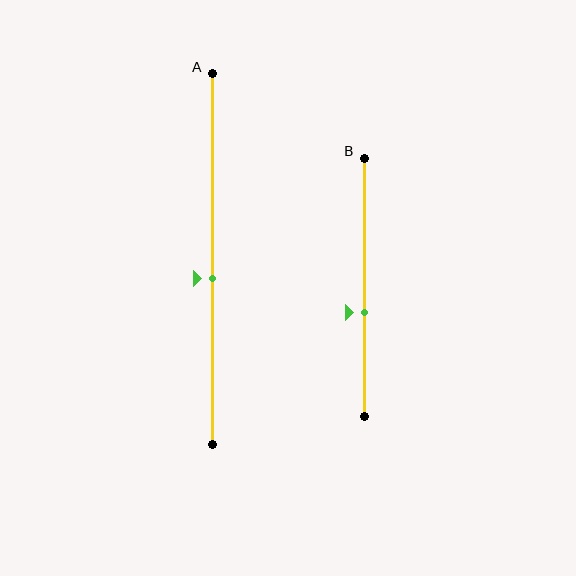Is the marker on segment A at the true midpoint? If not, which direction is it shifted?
No, the marker on segment A is shifted downward by about 5% of the segment length.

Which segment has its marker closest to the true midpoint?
Segment A has its marker closest to the true midpoint.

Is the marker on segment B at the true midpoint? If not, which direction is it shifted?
No, the marker on segment B is shifted downward by about 10% of the segment length.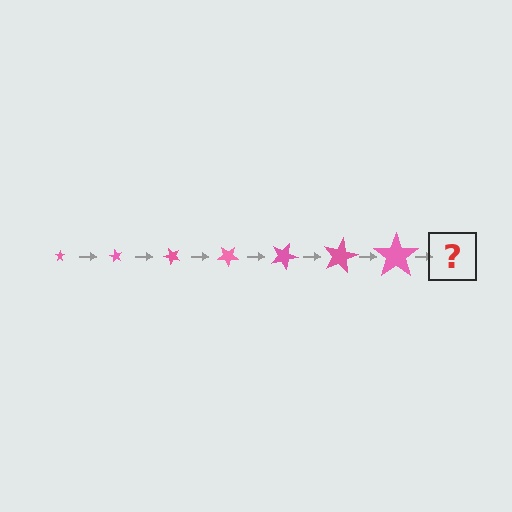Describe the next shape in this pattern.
It should be a star, larger than the previous one and rotated 420 degrees from the start.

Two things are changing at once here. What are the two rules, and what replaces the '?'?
The two rules are that the star grows larger each step and it rotates 60 degrees each step. The '?' should be a star, larger than the previous one and rotated 420 degrees from the start.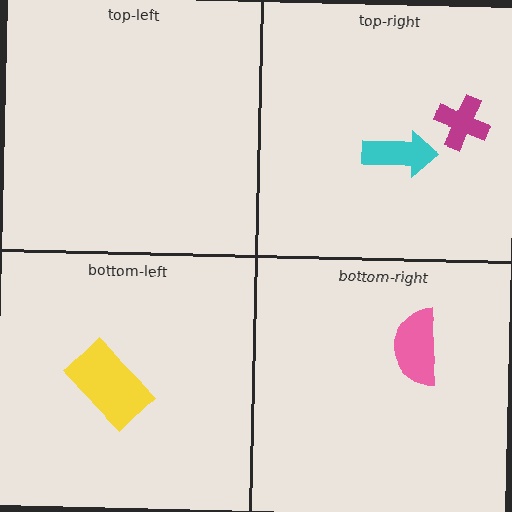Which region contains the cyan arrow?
The top-right region.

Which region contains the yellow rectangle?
The bottom-left region.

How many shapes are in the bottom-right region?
1.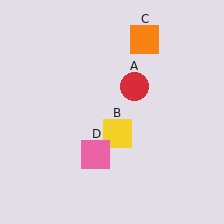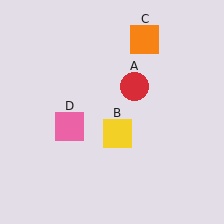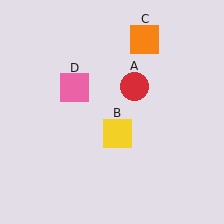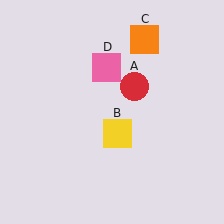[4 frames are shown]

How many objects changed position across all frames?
1 object changed position: pink square (object D).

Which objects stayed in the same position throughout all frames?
Red circle (object A) and yellow square (object B) and orange square (object C) remained stationary.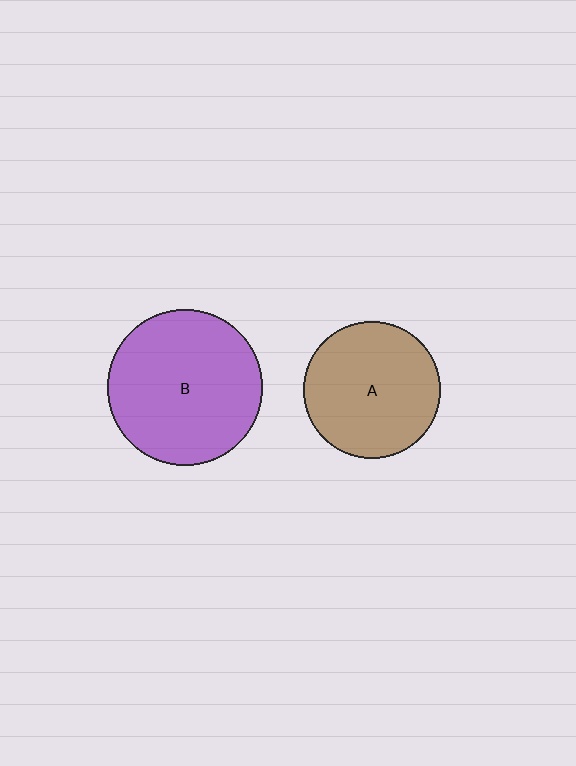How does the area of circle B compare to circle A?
Approximately 1.3 times.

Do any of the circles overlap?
No, none of the circles overlap.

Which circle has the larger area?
Circle B (purple).